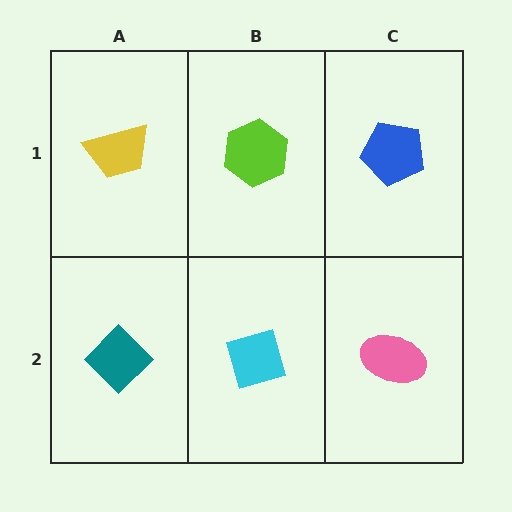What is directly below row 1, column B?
A cyan diamond.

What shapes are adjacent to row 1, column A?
A teal diamond (row 2, column A), a lime hexagon (row 1, column B).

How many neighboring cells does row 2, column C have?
2.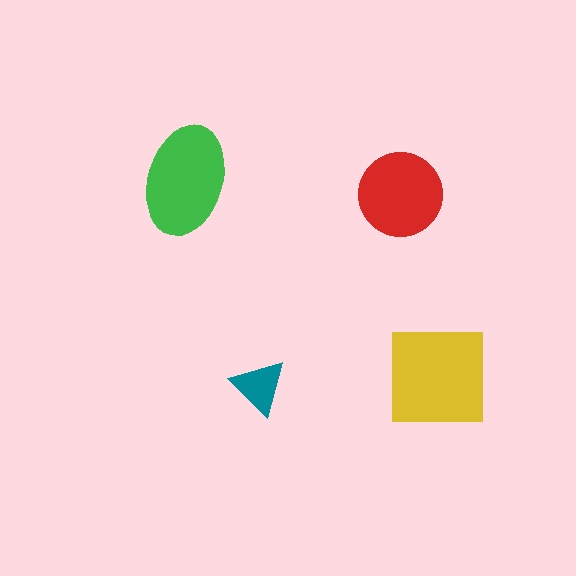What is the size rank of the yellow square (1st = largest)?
1st.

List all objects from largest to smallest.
The yellow square, the green ellipse, the red circle, the teal triangle.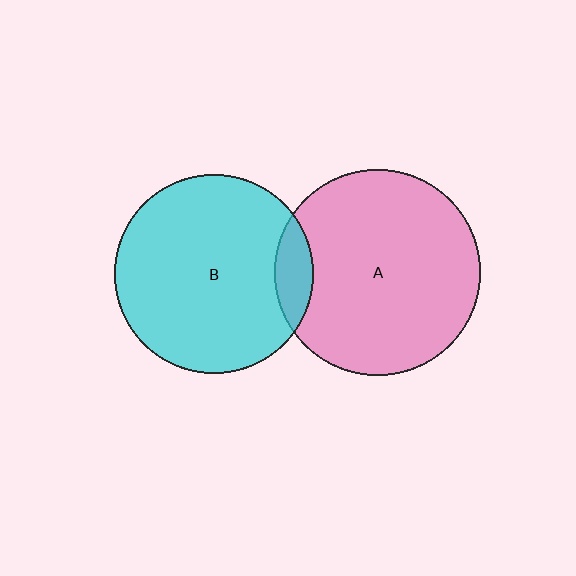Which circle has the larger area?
Circle A (pink).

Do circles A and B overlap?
Yes.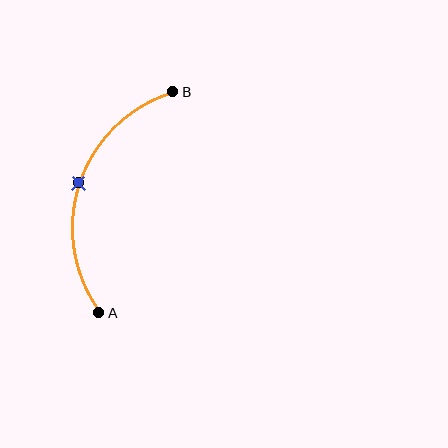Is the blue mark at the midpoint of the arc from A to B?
Yes. The blue mark lies on the arc at equal arc-length from both A and B — it is the arc midpoint.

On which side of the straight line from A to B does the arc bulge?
The arc bulges to the left of the straight line connecting A and B.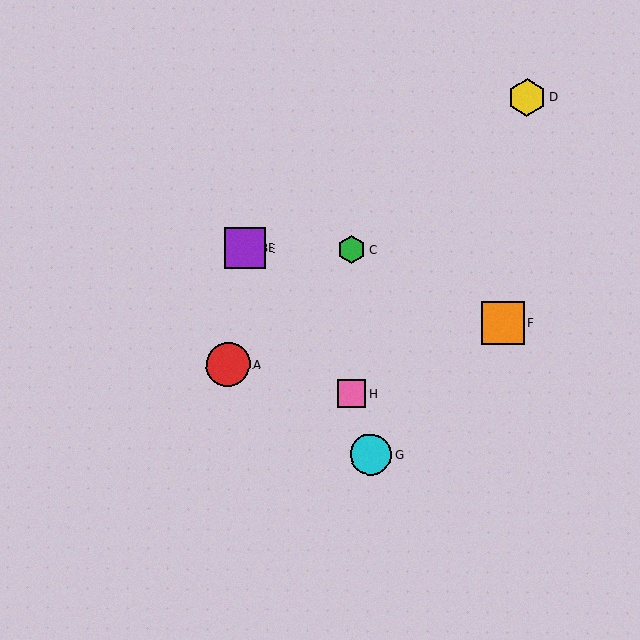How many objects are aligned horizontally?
3 objects (B, C, E) are aligned horizontally.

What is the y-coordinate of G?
Object G is at y≈454.